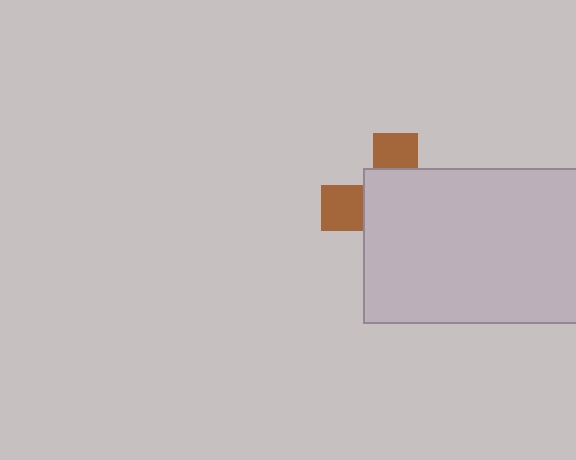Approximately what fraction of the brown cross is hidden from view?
Roughly 70% of the brown cross is hidden behind the light gray rectangle.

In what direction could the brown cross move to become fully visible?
The brown cross could move toward the upper-left. That would shift it out from behind the light gray rectangle entirely.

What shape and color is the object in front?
The object in front is a light gray rectangle.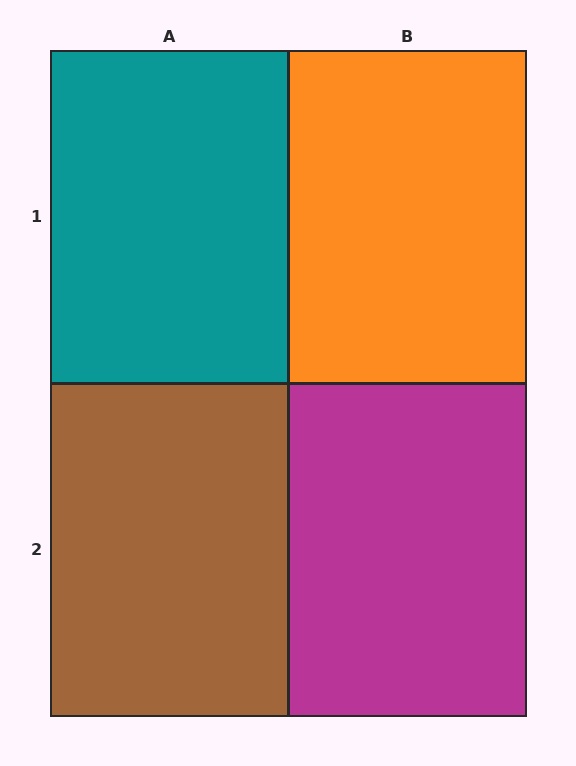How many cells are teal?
1 cell is teal.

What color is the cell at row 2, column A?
Brown.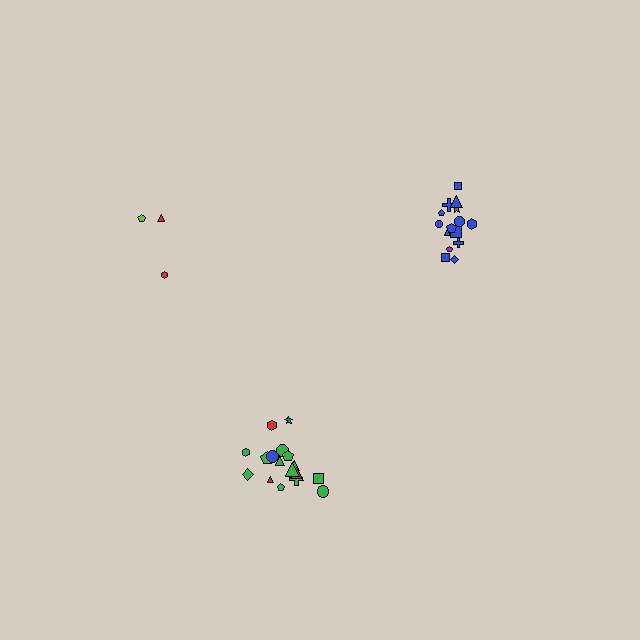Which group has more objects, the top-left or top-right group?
The top-right group.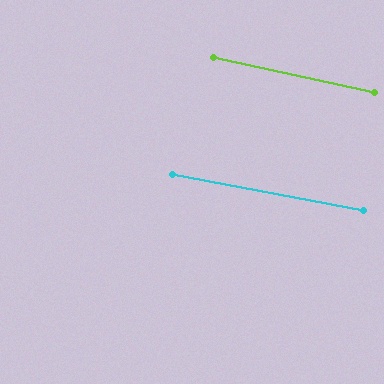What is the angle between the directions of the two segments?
Approximately 1 degree.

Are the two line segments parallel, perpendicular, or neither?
Parallel — their directions differ by only 1.4°.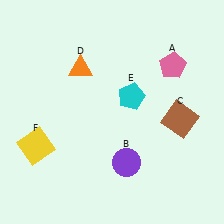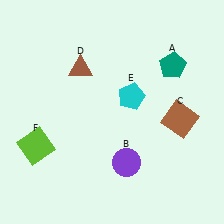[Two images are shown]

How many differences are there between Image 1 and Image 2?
There are 3 differences between the two images.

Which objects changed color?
A changed from pink to teal. D changed from orange to brown. F changed from yellow to lime.